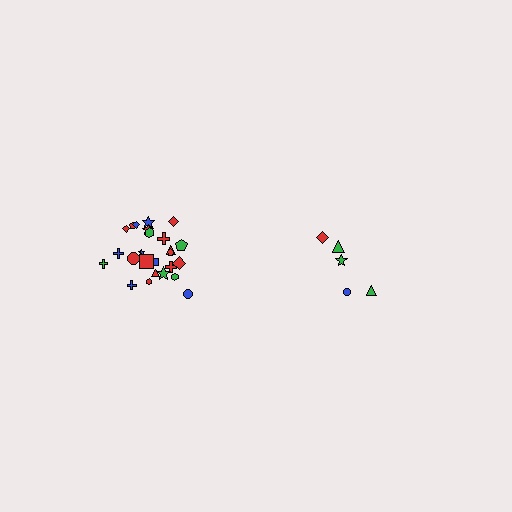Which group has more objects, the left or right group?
The left group.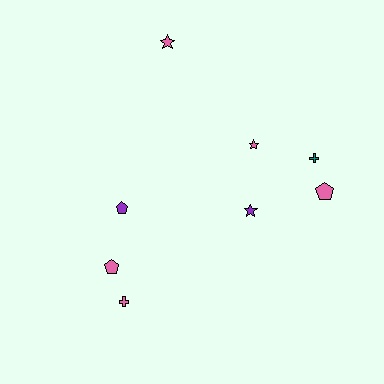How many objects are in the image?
There are 8 objects.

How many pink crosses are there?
There is 1 pink cross.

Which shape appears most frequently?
Pentagon, with 3 objects.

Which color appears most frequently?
Pink, with 5 objects.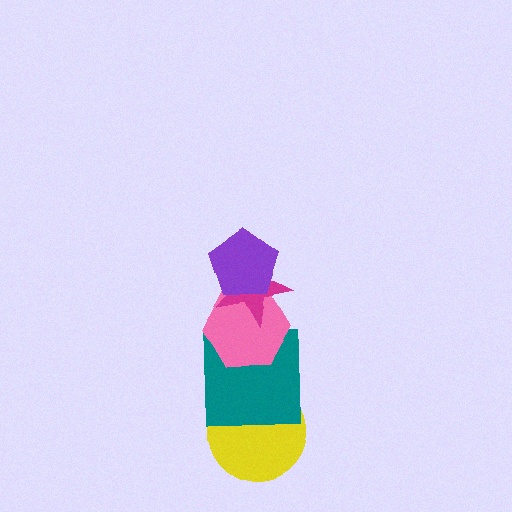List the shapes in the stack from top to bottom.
From top to bottom: the purple pentagon, the magenta star, the pink hexagon, the teal square, the yellow circle.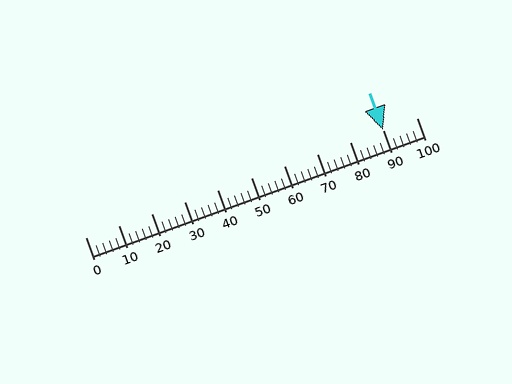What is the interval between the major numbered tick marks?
The major tick marks are spaced 10 units apart.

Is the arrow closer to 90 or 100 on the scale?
The arrow is closer to 90.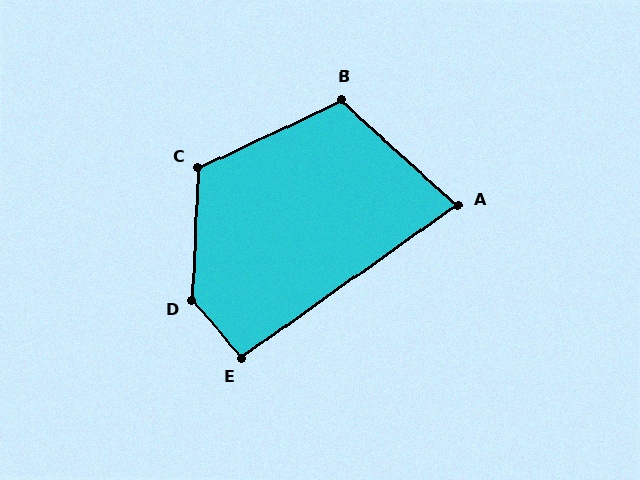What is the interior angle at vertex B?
Approximately 112 degrees (obtuse).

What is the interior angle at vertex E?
Approximately 96 degrees (obtuse).